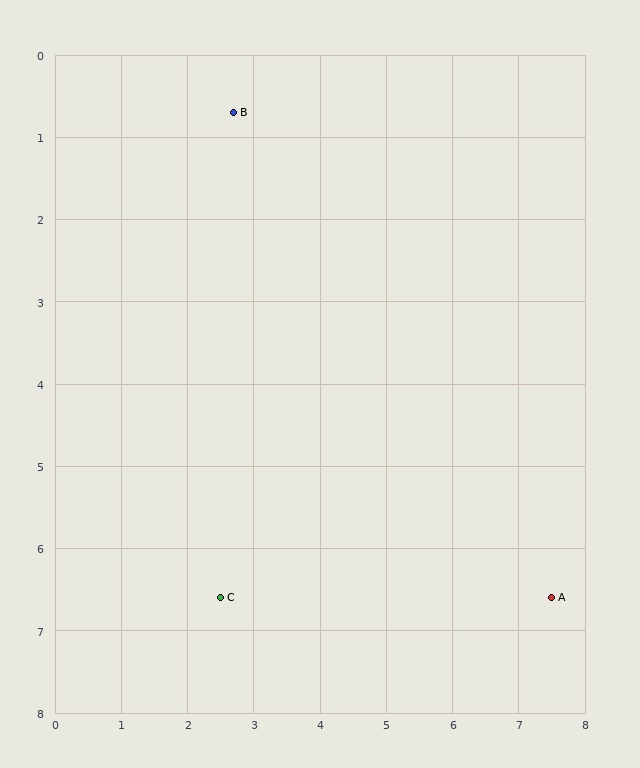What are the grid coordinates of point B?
Point B is at approximately (2.7, 0.7).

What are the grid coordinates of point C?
Point C is at approximately (2.5, 6.6).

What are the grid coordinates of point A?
Point A is at approximately (7.5, 6.6).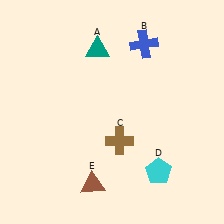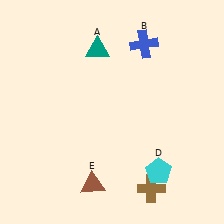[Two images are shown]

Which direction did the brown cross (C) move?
The brown cross (C) moved down.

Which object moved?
The brown cross (C) moved down.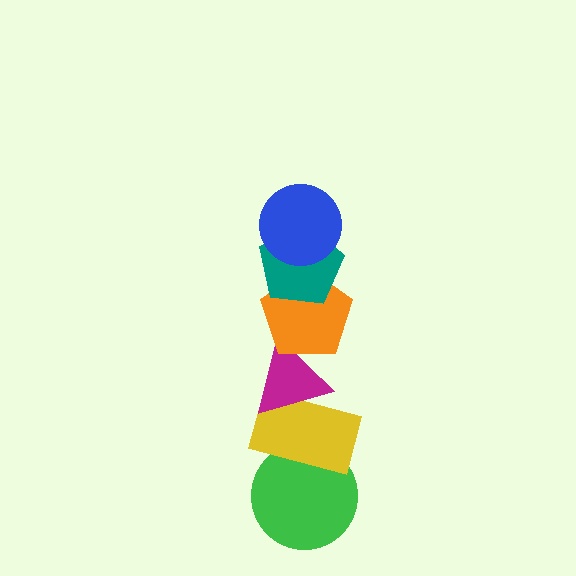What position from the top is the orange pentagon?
The orange pentagon is 3rd from the top.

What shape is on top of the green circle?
The yellow rectangle is on top of the green circle.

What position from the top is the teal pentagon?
The teal pentagon is 2nd from the top.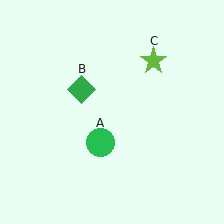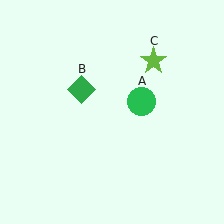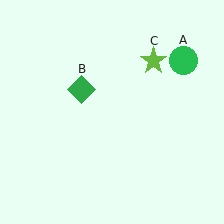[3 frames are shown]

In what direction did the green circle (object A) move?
The green circle (object A) moved up and to the right.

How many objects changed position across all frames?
1 object changed position: green circle (object A).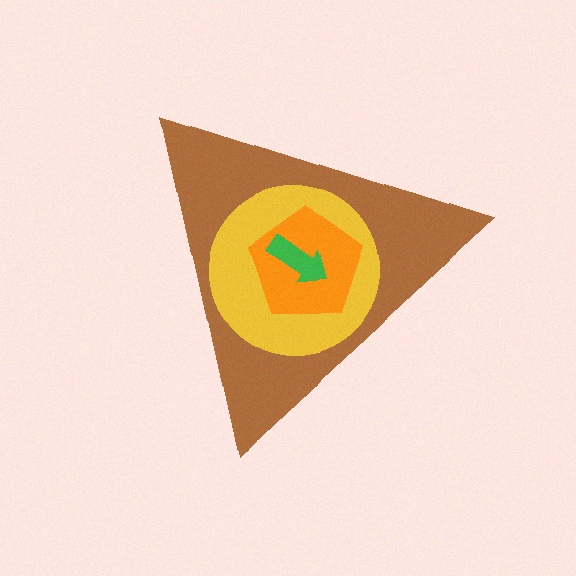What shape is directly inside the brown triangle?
The yellow circle.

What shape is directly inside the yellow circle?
The orange pentagon.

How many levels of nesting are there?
4.